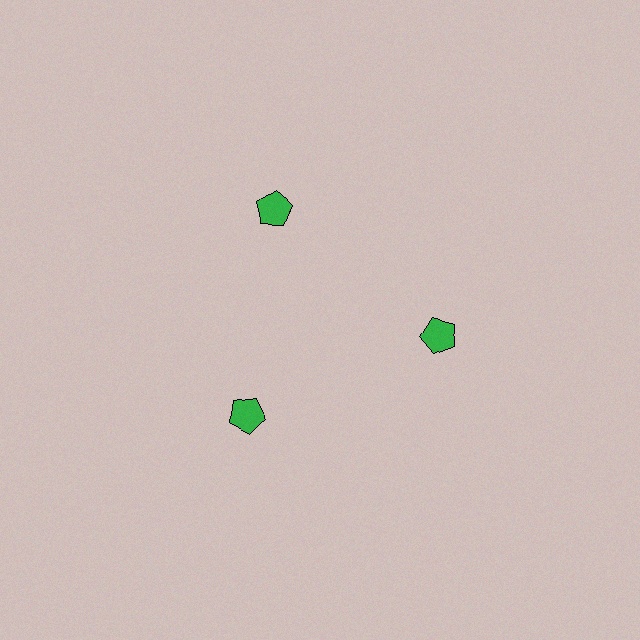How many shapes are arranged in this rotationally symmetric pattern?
There are 3 shapes, arranged in 3 groups of 1.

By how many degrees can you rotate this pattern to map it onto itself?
The pattern maps onto itself every 120 degrees of rotation.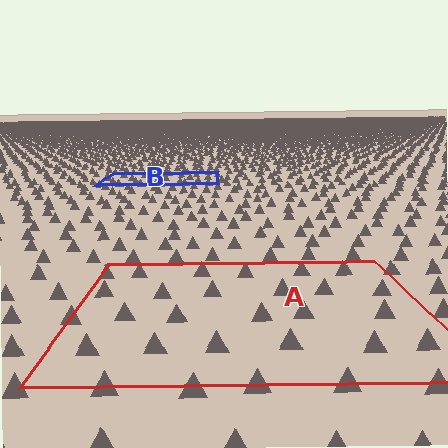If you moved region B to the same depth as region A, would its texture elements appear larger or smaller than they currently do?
They would appear larger. At a closer depth, the same texture elements are projected at a bigger on-screen size.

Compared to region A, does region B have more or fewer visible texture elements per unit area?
Region B has more texture elements per unit area — they are packed more densely because it is farther away.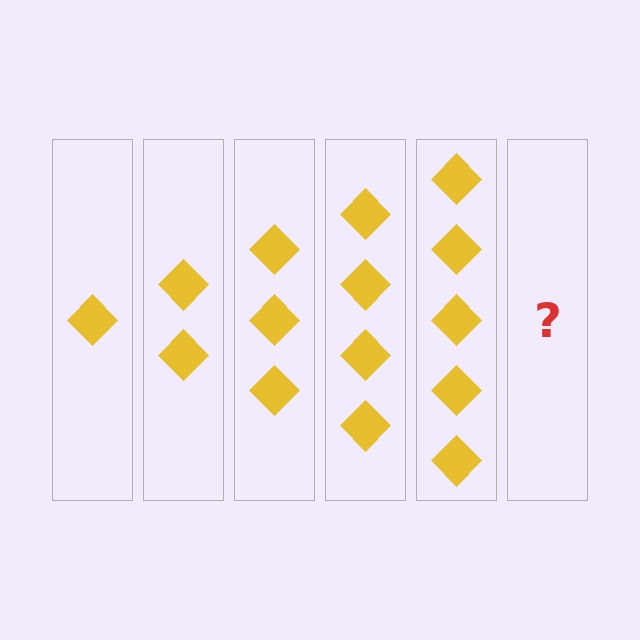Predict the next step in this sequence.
The next step is 6 diamonds.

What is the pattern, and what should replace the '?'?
The pattern is that each step adds one more diamond. The '?' should be 6 diamonds.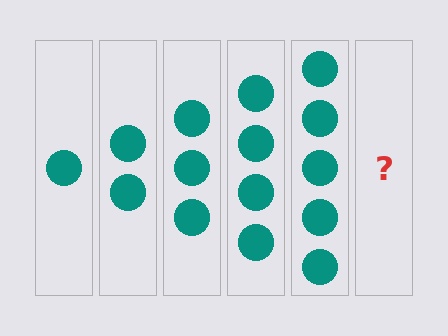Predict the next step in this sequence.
The next step is 6 circles.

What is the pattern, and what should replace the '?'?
The pattern is that each step adds one more circle. The '?' should be 6 circles.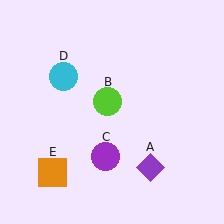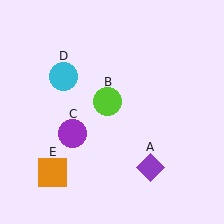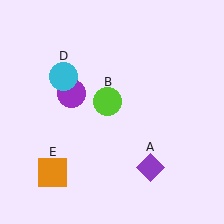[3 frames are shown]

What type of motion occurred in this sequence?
The purple circle (object C) rotated clockwise around the center of the scene.